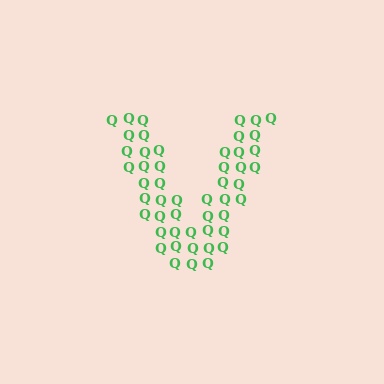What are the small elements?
The small elements are letter Q's.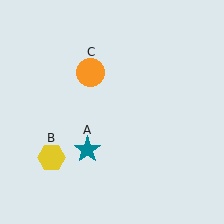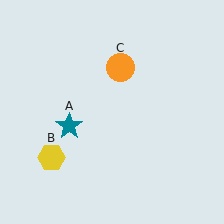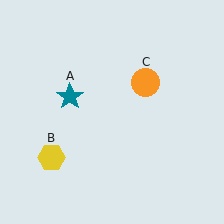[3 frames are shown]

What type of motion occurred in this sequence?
The teal star (object A), orange circle (object C) rotated clockwise around the center of the scene.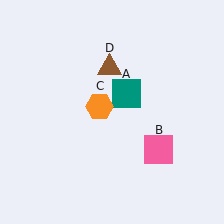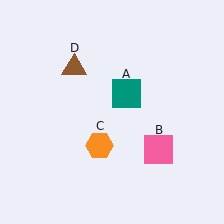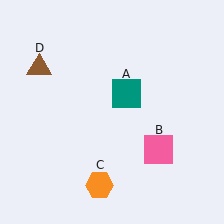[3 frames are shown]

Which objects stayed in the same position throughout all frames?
Teal square (object A) and pink square (object B) remained stationary.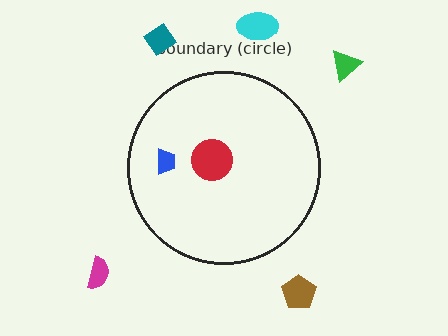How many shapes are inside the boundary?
2 inside, 5 outside.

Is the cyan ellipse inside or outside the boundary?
Outside.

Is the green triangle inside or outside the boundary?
Outside.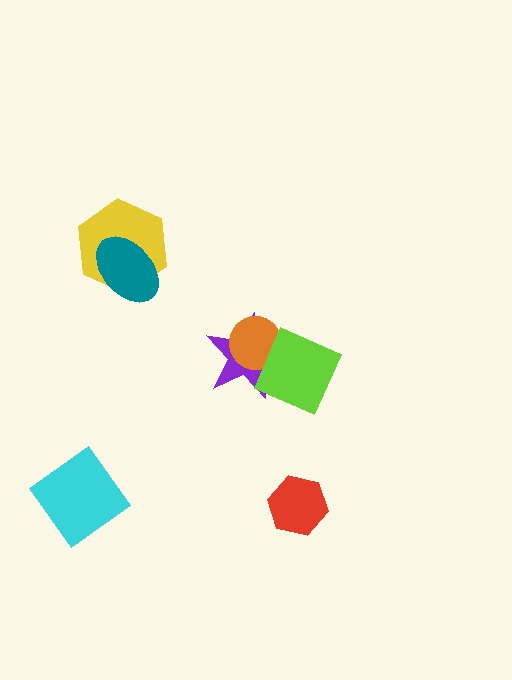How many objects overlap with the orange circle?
2 objects overlap with the orange circle.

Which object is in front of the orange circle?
The lime diamond is in front of the orange circle.